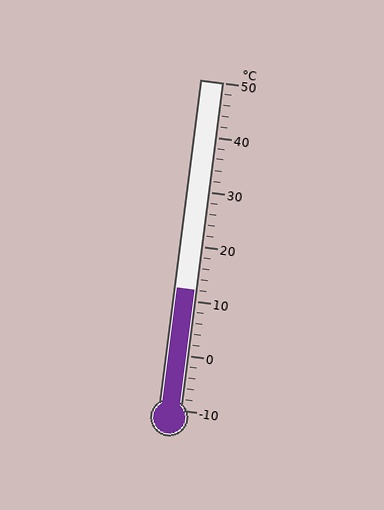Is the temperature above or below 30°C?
The temperature is below 30°C.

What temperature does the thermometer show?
The thermometer shows approximately 12°C.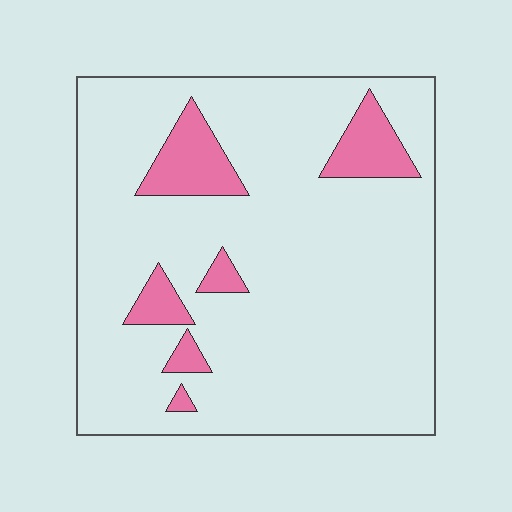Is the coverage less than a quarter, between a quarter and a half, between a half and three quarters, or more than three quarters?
Less than a quarter.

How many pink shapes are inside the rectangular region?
6.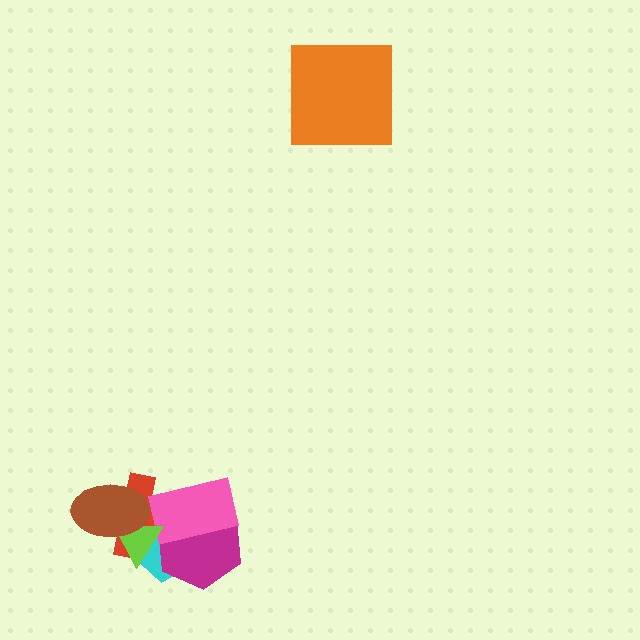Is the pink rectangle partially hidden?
No, no other shape covers it.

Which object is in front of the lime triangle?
The brown ellipse is in front of the lime triangle.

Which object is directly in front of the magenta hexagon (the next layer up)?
The pink rectangle is directly in front of the magenta hexagon.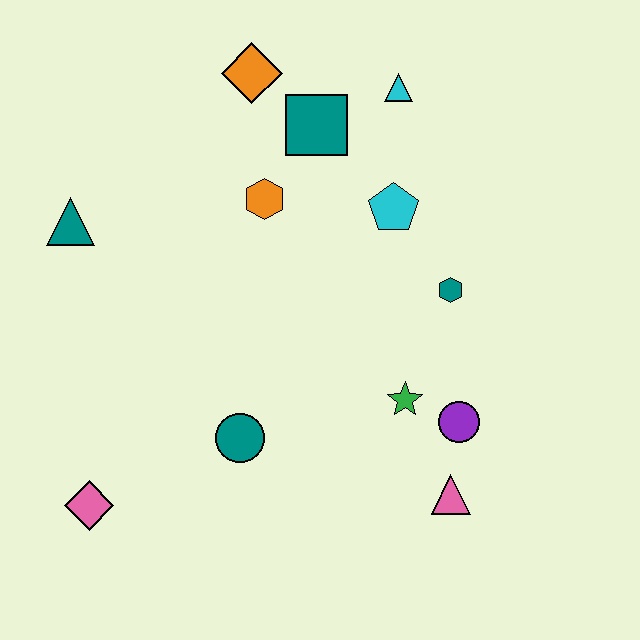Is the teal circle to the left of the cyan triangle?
Yes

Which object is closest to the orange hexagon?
The teal square is closest to the orange hexagon.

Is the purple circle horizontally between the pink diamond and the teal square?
No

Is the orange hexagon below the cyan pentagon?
No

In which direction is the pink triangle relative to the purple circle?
The pink triangle is below the purple circle.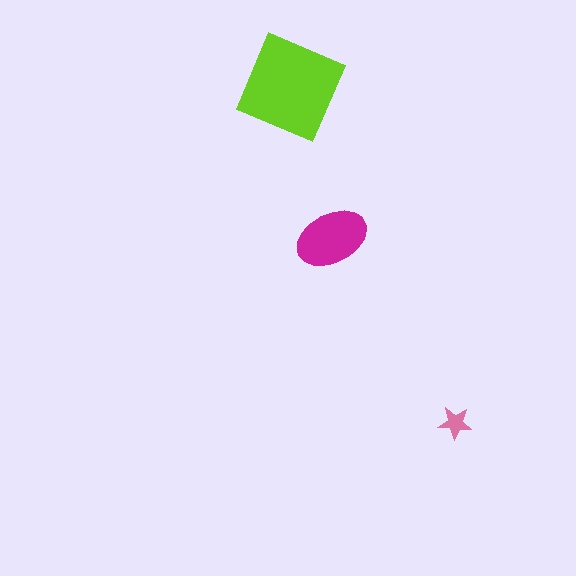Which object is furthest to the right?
The pink star is rightmost.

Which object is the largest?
The lime diamond.